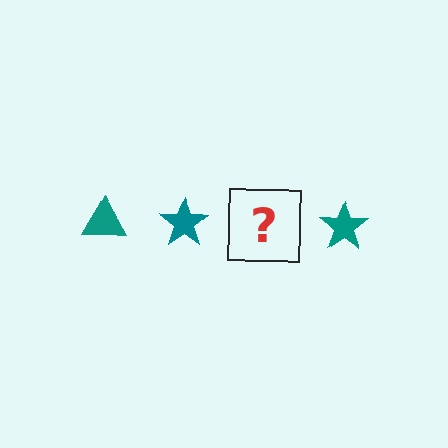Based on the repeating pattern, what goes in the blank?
The blank should be a teal triangle.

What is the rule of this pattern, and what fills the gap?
The rule is that the pattern cycles through triangle, star shapes in teal. The gap should be filled with a teal triangle.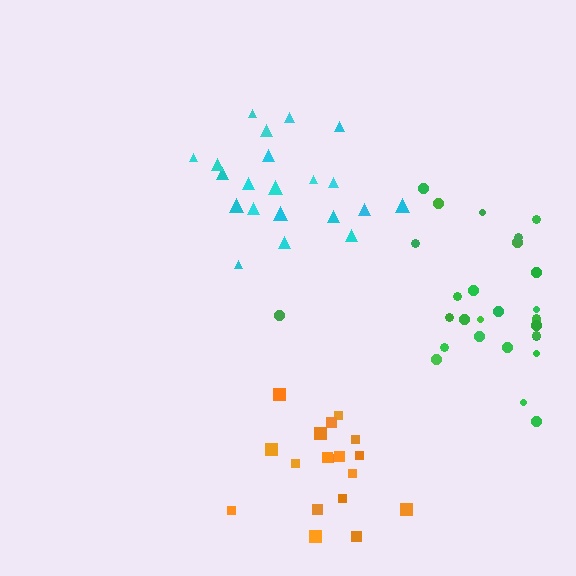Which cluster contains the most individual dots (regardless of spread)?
Green (28).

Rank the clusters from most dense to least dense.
green, cyan, orange.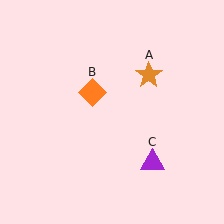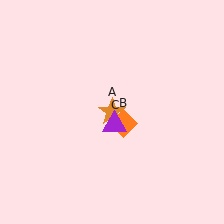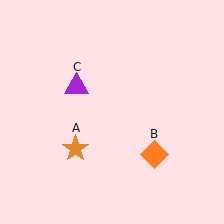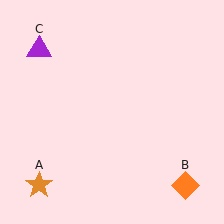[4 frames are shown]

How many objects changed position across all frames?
3 objects changed position: orange star (object A), orange diamond (object B), purple triangle (object C).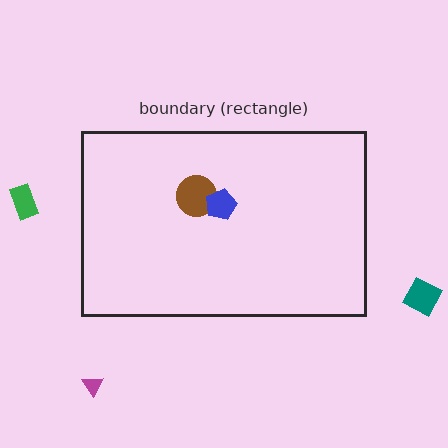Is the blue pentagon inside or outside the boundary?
Inside.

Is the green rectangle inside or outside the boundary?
Outside.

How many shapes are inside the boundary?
2 inside, 3 outside.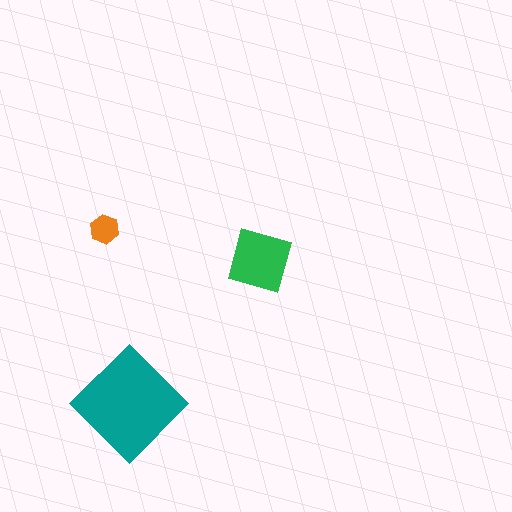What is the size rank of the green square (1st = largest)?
2nd.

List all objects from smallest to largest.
The orange hexagon, the green square, the teal diamond.